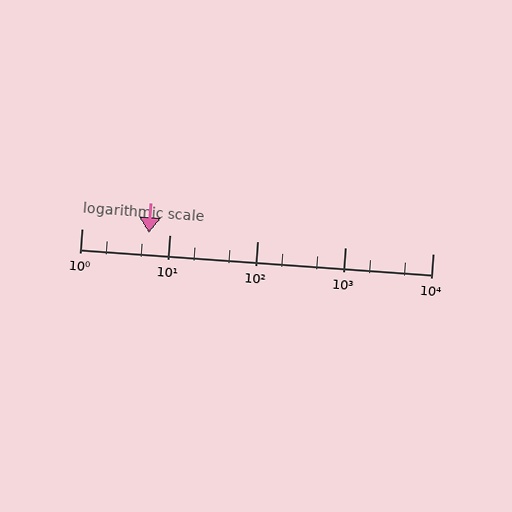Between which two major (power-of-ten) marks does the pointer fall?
The pointer is between 1 and 10.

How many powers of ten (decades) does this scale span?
The scale spans 4 decades, from 1 to 10000.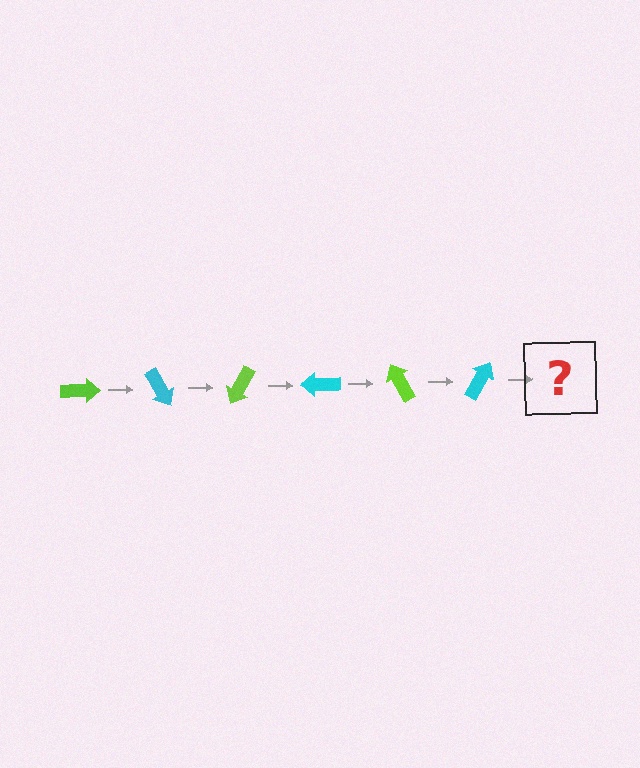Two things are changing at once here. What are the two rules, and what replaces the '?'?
The two rules are that it rotates 60 degrees each step and the color cycles through lime and cyan. The '?' should be a lime arrow, rotated 360 degrees from the start.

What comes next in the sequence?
The next element should be a lime arrow, rotated 360 degrees from the start.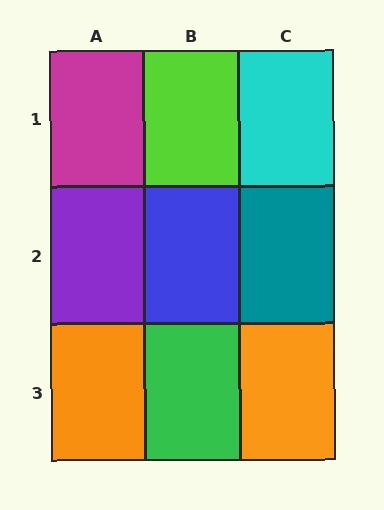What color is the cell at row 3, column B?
Green.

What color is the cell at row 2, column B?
Blue.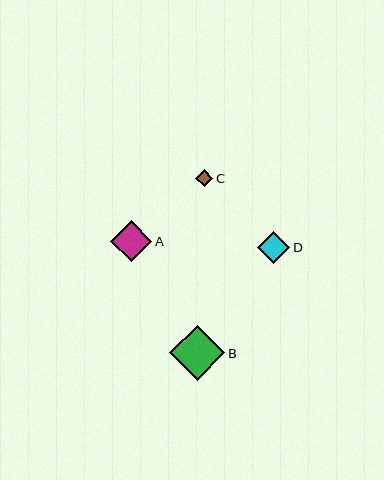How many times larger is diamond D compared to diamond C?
Diamond D is approximately 1.9 times the size of diamond C.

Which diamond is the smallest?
Diamond C is the smallest with a size of approximately 17 pixels.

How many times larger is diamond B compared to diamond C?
Diamond B is approximately 3.3 times the size of diamond C.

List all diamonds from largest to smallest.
From largest to smallest: B, A, D, C.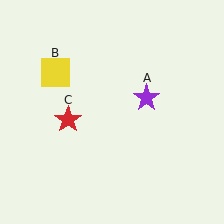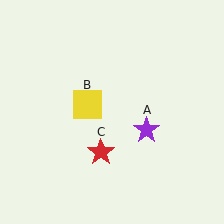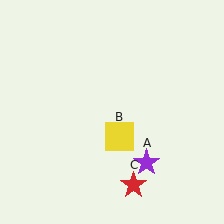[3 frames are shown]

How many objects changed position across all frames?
3 objects changed position: purple star (object A), yellow square (object B), red star (object C).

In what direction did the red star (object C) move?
The red star (object C) moved down and to the right.